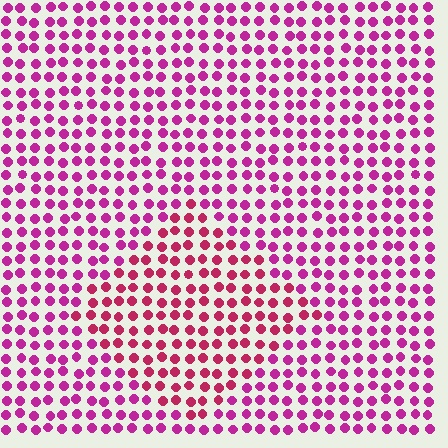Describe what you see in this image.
The image is filled with small magenta elements in a uniform arrangement. A diamond-shaped region is visible where the elements are tinted to a slightly different hue, forming a subtle color boundary.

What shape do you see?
I see a diamond.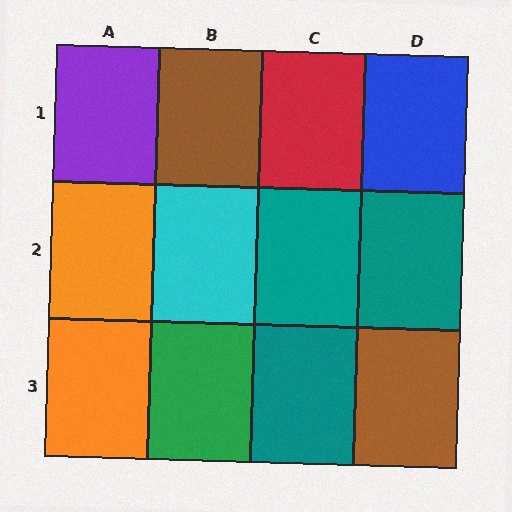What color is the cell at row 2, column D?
Teal.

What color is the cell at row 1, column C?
Red.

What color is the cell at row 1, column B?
Brown.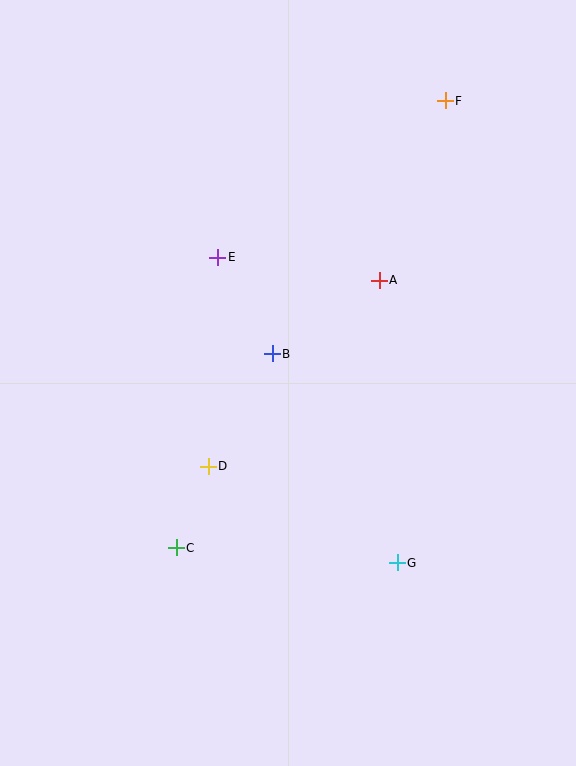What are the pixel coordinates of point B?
Point B is at (272, 354).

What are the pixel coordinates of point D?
Point D is at (208, 466).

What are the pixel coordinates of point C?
Point C is at (176, 548).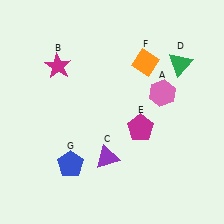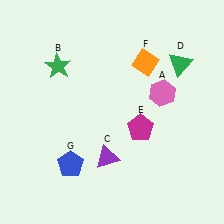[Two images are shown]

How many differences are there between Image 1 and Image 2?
There is 1 difference between the two images.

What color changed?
The star (B) changed from magenta in Image 1 to green in Image 2.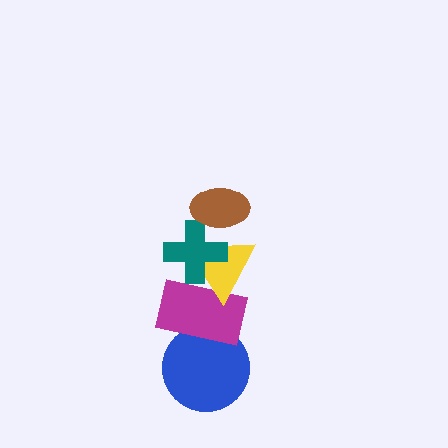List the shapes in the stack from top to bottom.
From top to bottom: the brown ellipse, the teal cross, the yellow triangle, the magenta rectangle, the blue circle.